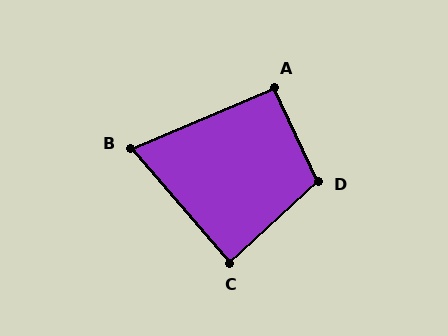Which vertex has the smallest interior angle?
B, at approximately 72 degrees.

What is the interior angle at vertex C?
Approximately 88 degrees (approximately right).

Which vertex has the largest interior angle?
D, at approximately 108 degrees.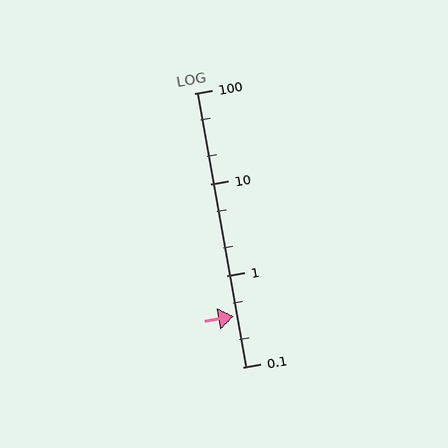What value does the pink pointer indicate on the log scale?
The pointer indicates approximately 0.36.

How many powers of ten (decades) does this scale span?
The scale spans 3 decades, from 0.1 to 100.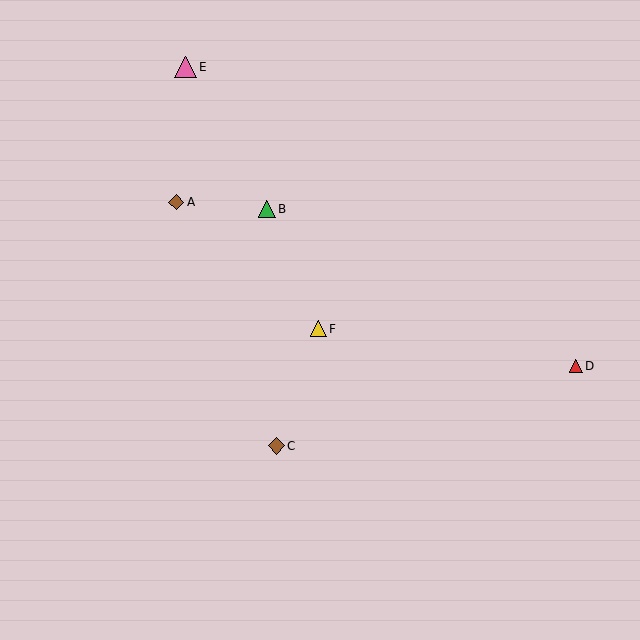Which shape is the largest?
The pink triangle (labeled E) is the largest.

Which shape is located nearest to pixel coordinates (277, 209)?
The green triangle (labeled B) at (267, 209) is nearest to that location.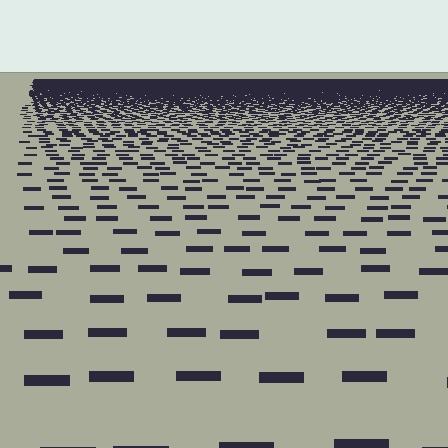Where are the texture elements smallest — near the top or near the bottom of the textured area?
Near the top.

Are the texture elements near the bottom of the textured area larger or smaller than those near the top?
Larger. Near the bottom, elements are closer to the viewer and appear at a bigger on-screen size.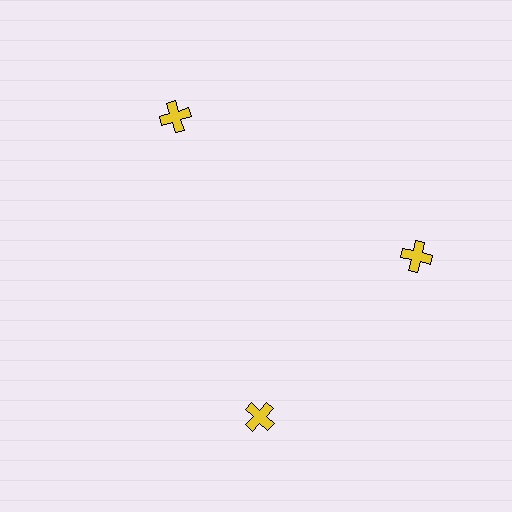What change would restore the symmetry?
The symmetry would be restored by rotating it back into even spacing with its neighbors so that all 3 crosses sit at equal angles and equal distance from the center.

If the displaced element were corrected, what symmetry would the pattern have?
It would have 3-fold rotational symmetry — the pattern would map onto itself every 120 degrees.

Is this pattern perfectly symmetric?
No. The 3 yellow crosses are arranged in a ring, but one element near the 7 o'clock position is rotated out of alignment along the ring, breaking the 3-fold rotational symmetry.